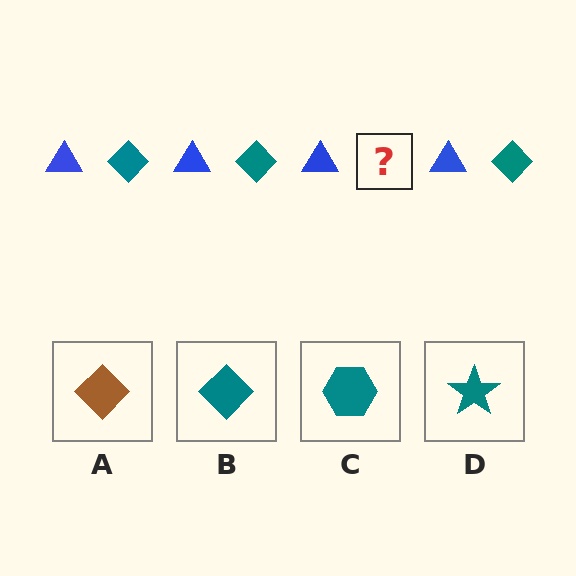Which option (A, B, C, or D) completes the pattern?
B.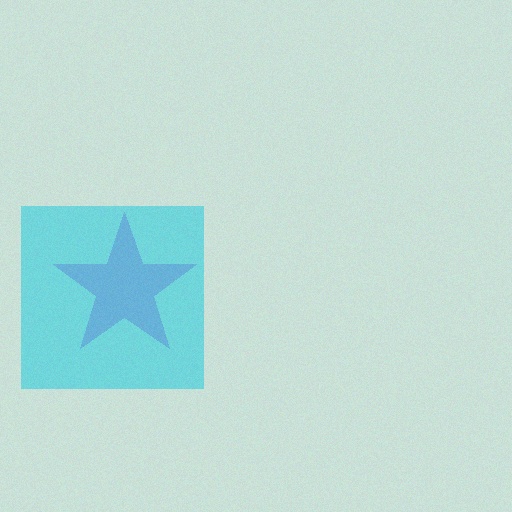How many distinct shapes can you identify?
There are 2 distinct shapes: a purple star, a cyan square.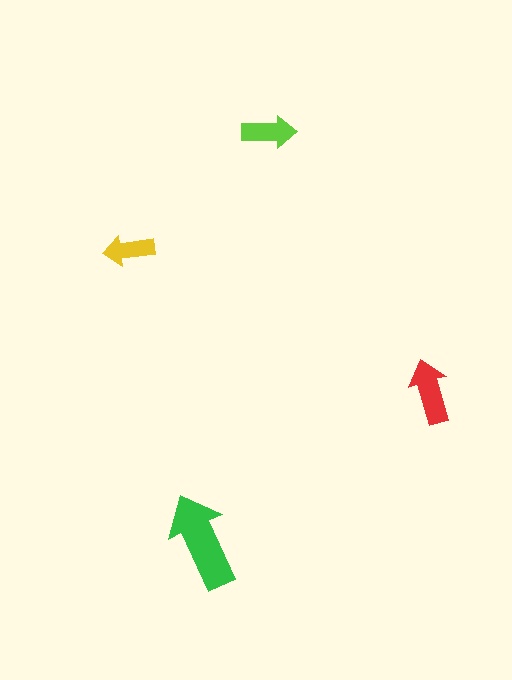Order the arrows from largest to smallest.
the green one, the red one, the lime one, the yellow one.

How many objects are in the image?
There are 4 objects in the image.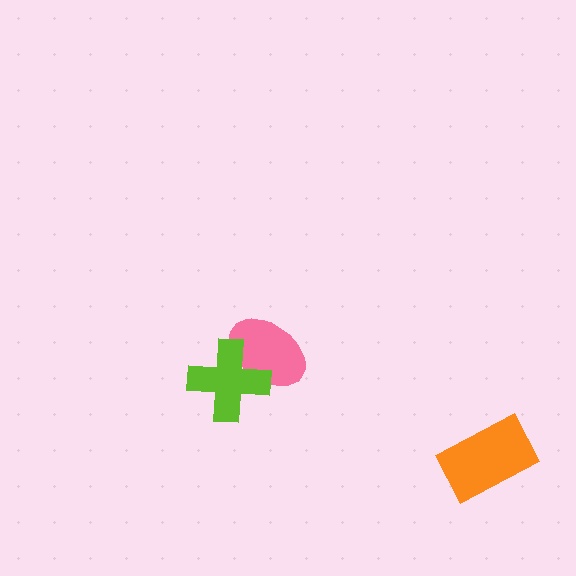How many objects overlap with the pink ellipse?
1 object overlaps with the pink ellipse.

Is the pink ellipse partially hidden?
Yes, it is partially covered by another shape.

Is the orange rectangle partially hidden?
No, no other shape covers it.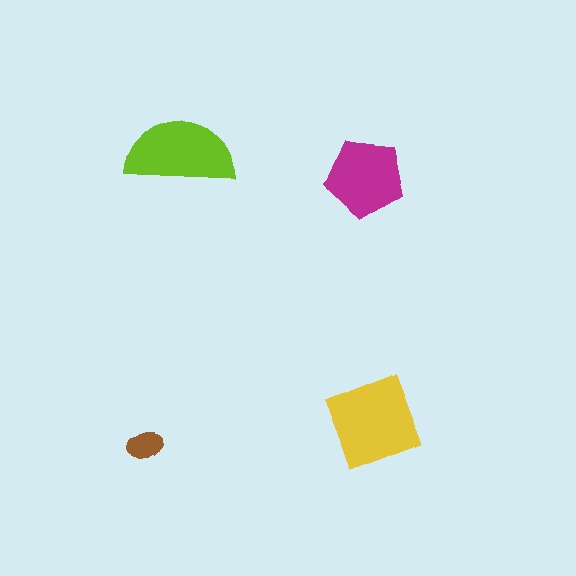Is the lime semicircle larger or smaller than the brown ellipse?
Larger.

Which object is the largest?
The yellow diamond.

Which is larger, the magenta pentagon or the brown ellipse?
The magenta pentagon.